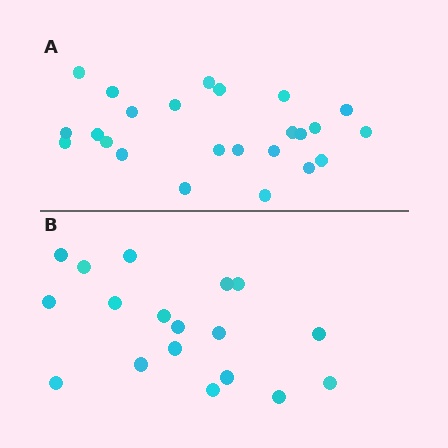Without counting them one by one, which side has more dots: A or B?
Region A (the top region) has more dots.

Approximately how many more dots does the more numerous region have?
Region A has about 6 more dots than region B.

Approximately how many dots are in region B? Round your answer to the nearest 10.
About 20 dots. (The exact count is 18, which rounds to 20.)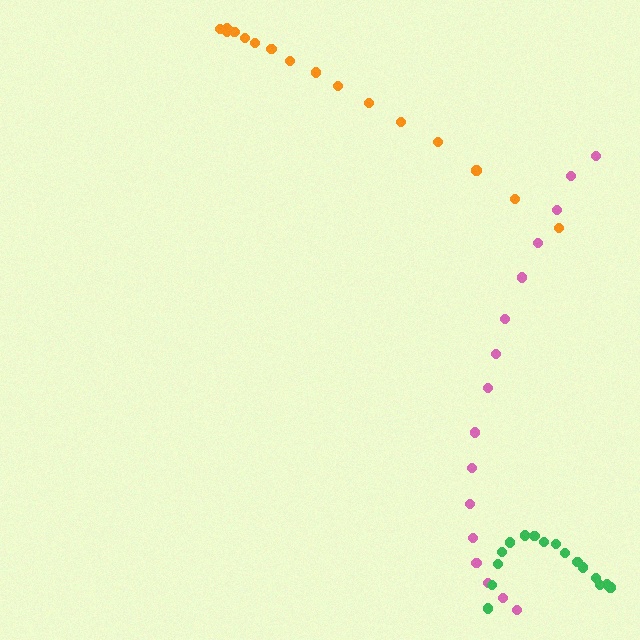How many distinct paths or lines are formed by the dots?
There are 3 distinct paths.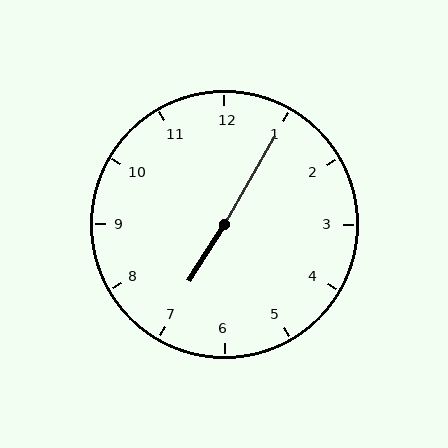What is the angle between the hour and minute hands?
Approximately 178 degrees.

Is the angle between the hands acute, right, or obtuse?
It is obtuse.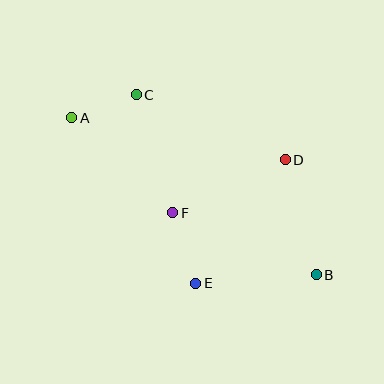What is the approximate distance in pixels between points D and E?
The distance between D and E is approximately 153 pixels.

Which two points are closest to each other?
Points A and C are closest to each other.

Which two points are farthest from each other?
Points A and B are farthest from each other.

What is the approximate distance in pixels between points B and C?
The distance between B and C is approximately 255 pixels.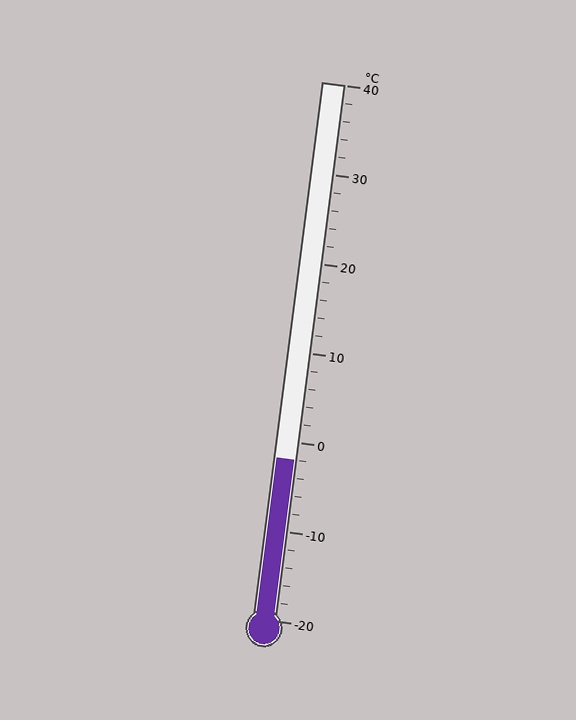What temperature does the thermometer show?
The thermometer shows approximately -2°C.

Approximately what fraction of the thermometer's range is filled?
The thermometer is filled to approximately 30% of its range.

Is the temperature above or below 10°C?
The temperature is below 10°C.